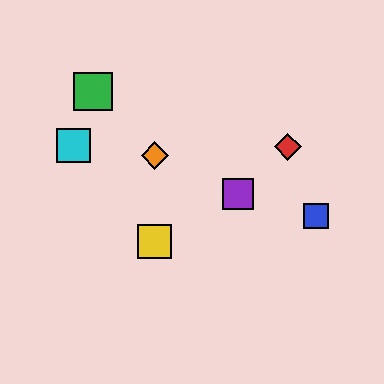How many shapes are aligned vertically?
2 shapes (the yellow square, the orange diamond) are aligned vertically.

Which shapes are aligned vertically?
The yellow square, the orange diamond are aligned vertically.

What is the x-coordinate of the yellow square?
The yellow square is at x≈155.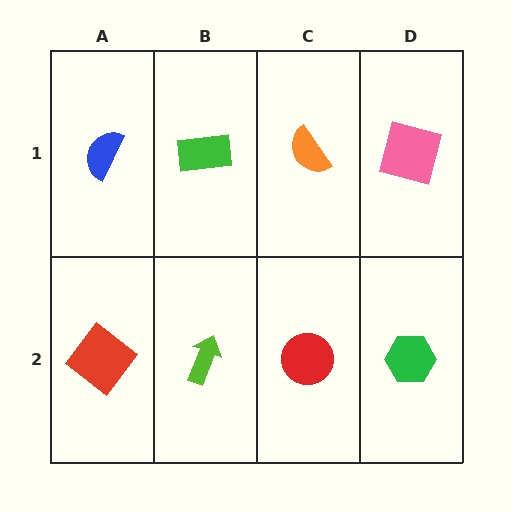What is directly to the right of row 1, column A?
A green rectangle.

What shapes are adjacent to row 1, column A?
A red diamond (row 2, column A), a green rectangle (row 1, column B).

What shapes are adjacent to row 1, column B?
A lime arrow (row 2, column B), a blue semicircle (row 1, column A), an orange semicircle (row 1, column C).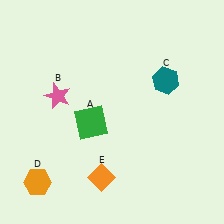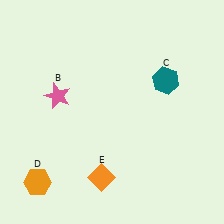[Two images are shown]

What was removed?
The green square (A) was removed in Image 2.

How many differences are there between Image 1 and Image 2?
There is 1 difference between the two images.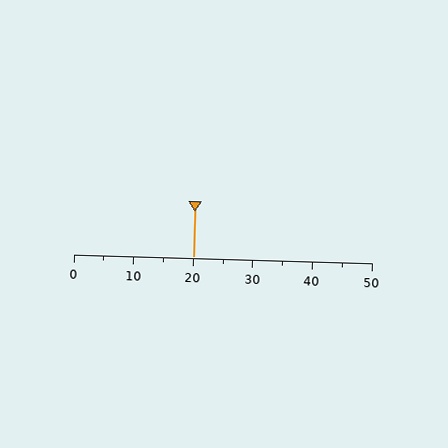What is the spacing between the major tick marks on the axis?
The major ticks are spaced 10 apart.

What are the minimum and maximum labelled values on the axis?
The axis runs from 0 to 50.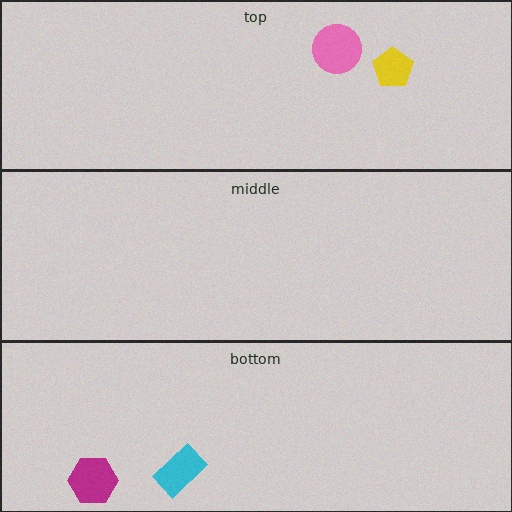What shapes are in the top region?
The pink circle, the yellow pentagon.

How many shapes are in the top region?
2.